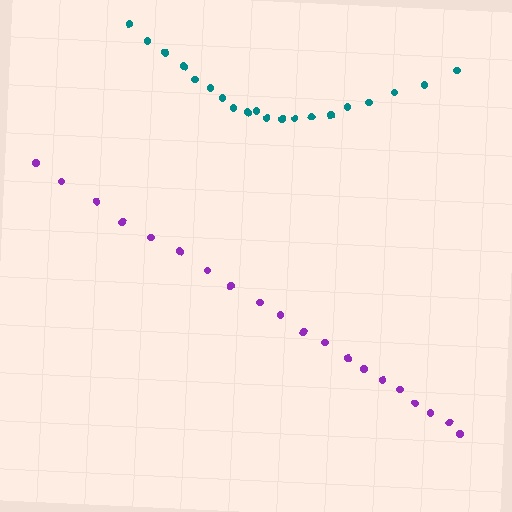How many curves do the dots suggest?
There are 2 distinct paths.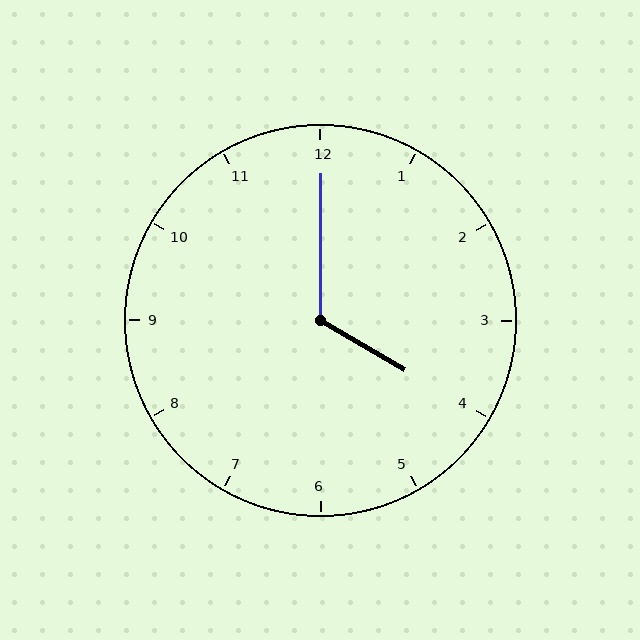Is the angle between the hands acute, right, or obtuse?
It is obtuse.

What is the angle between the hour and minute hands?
Approximately 120 degrees.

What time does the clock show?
4:00.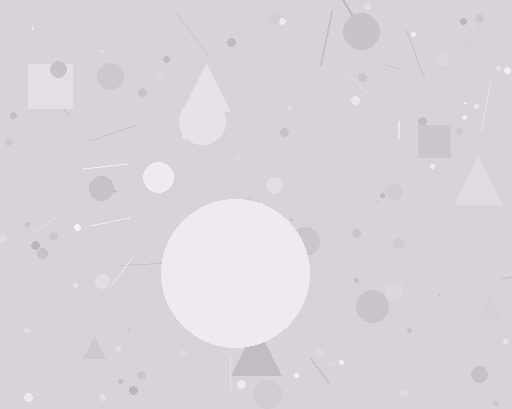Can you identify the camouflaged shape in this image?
The camouflaged shape is a circle.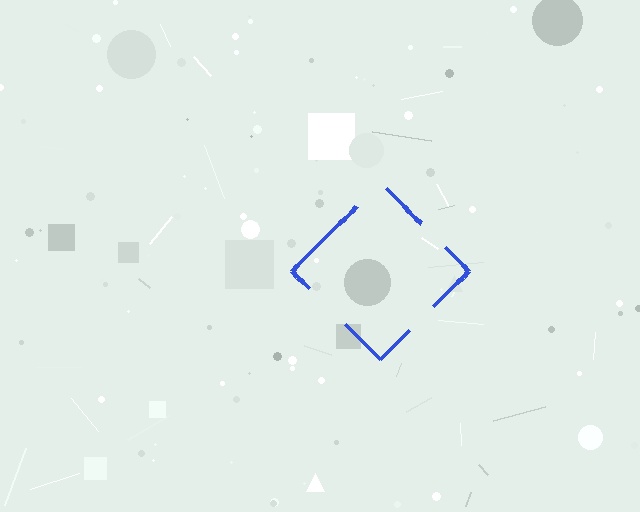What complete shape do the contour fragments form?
The contour fragments form a diamond.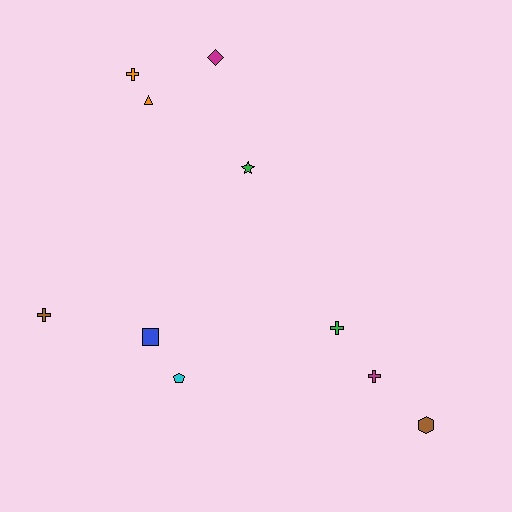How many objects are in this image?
There are 10 objects.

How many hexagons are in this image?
There is 1 hexagon.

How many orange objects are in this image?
There are 2 orange objects.